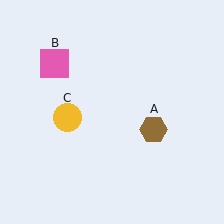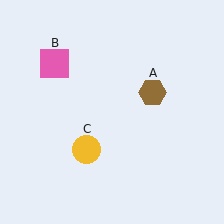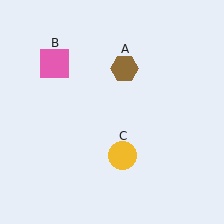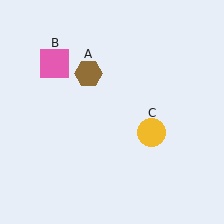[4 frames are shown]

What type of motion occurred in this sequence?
The brown hexagon (object A), yellow circle (object C) rotated counterclockwise around the center of the scene.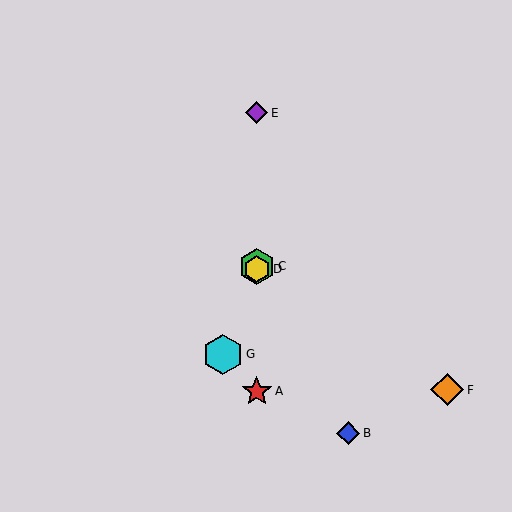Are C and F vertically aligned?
No, C is at x≈257 and F is at x≈447.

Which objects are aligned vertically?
Objects A, C, D, E are aligned vertically.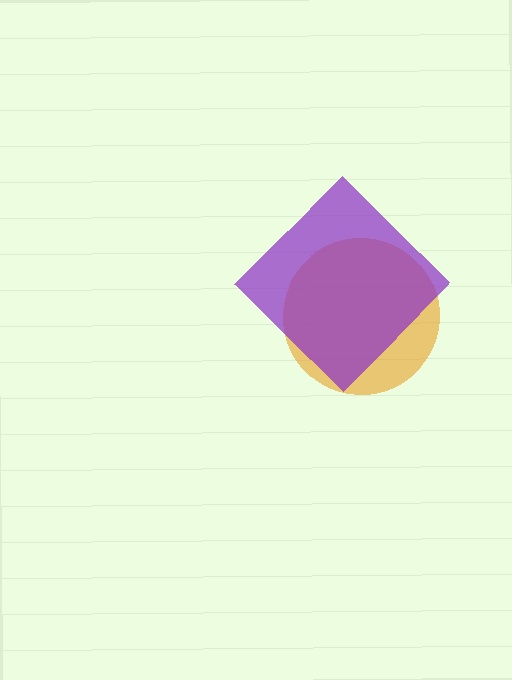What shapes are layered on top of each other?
The layered shapes are: an orange circle, a purple diamond.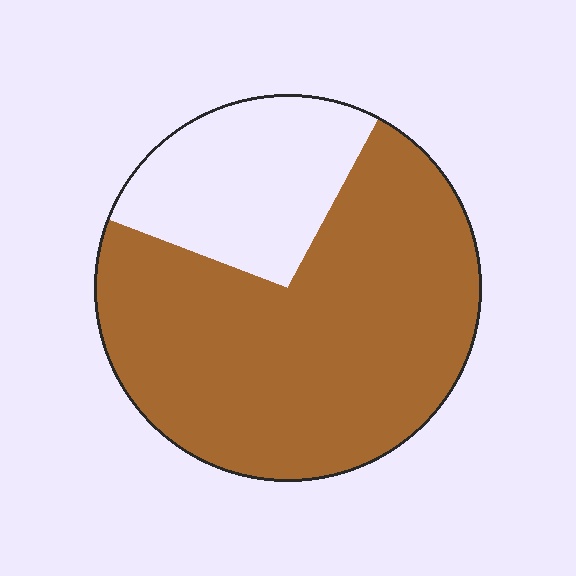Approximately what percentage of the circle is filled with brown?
Approximately 75%.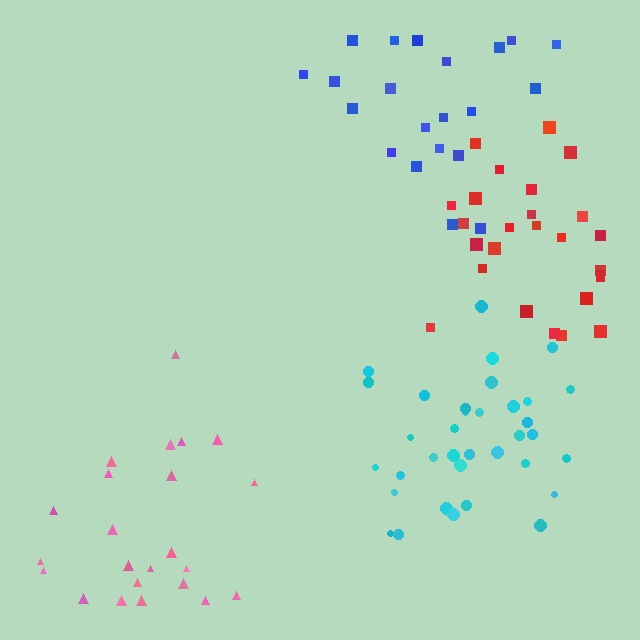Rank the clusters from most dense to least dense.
cyan, red, pink, blue.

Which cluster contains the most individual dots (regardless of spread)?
Cyan (35).